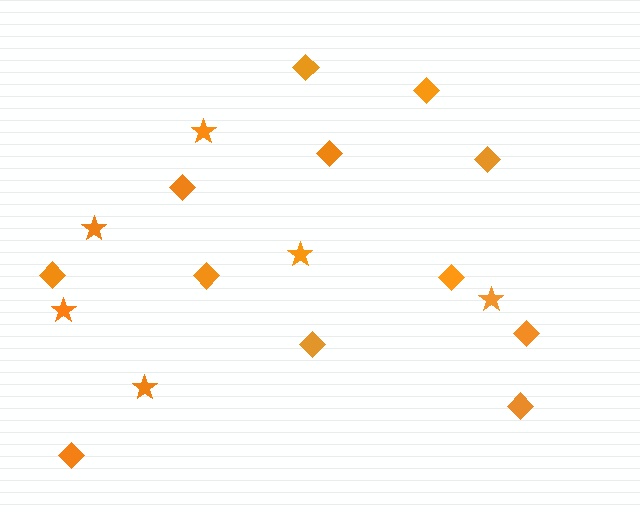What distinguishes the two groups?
There are 2 groups: one group of diamonds (12) and one group of stars (6).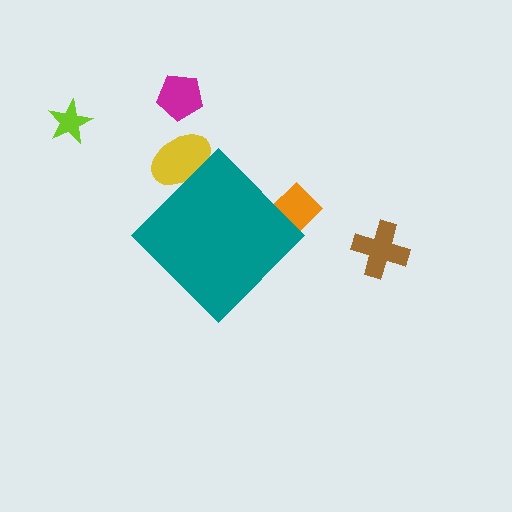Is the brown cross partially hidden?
No, the brown cross is fully visible.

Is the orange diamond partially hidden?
Yes, the orange diamond is partially hidden behind the teal diamond.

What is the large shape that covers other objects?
A teal diamond.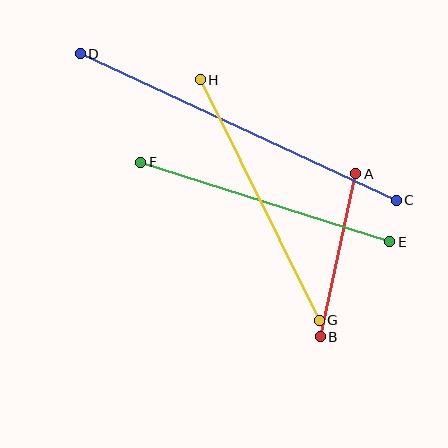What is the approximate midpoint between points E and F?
The midpoint is at approximately (265, 202) pixels.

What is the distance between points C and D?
The distance is approximately 349 pixels.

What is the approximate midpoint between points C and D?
The midpoint is at approximately (238, 127) pixels.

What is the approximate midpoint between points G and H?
The midpoint is at approximately (260, 200) pixels.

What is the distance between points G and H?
The distance is approximately 268 pixels.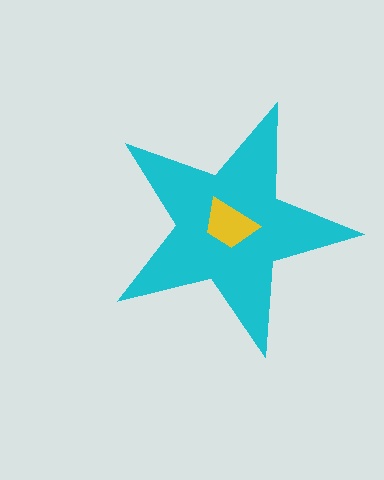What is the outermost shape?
The cyan star.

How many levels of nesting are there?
2.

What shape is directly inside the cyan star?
The yellow trapezoid.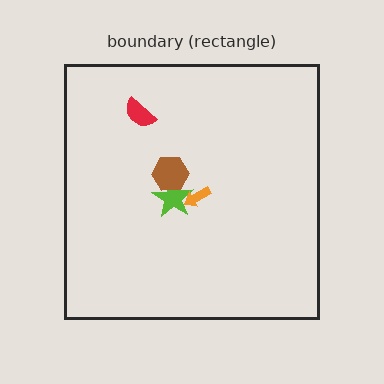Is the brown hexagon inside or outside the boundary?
Inside.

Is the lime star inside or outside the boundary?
Inside.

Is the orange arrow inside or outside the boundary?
Inside.